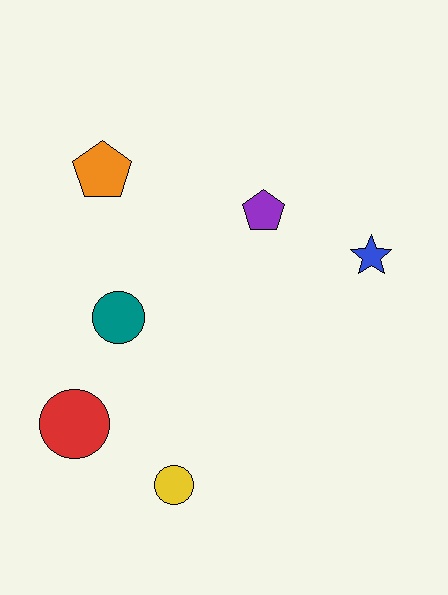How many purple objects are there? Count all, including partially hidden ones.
There is 1 purple object.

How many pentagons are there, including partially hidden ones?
There are 2 pentagons.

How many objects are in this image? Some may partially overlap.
There are 6 objects.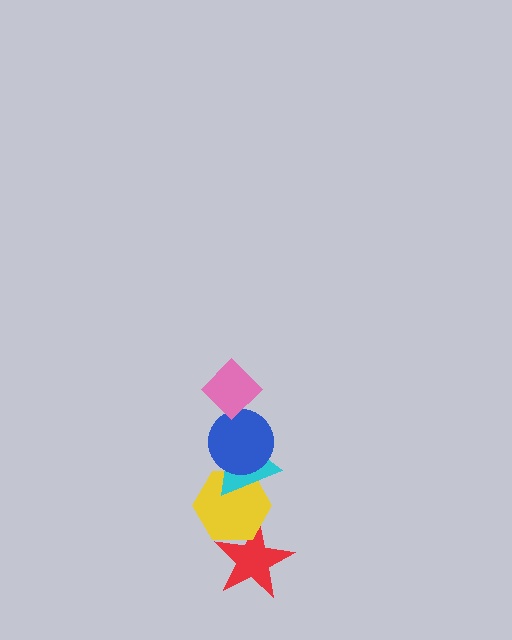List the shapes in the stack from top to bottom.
From top to bottom: the pink diamond, the blue circle, the cyan triangle, the yellow hexagon, the red star.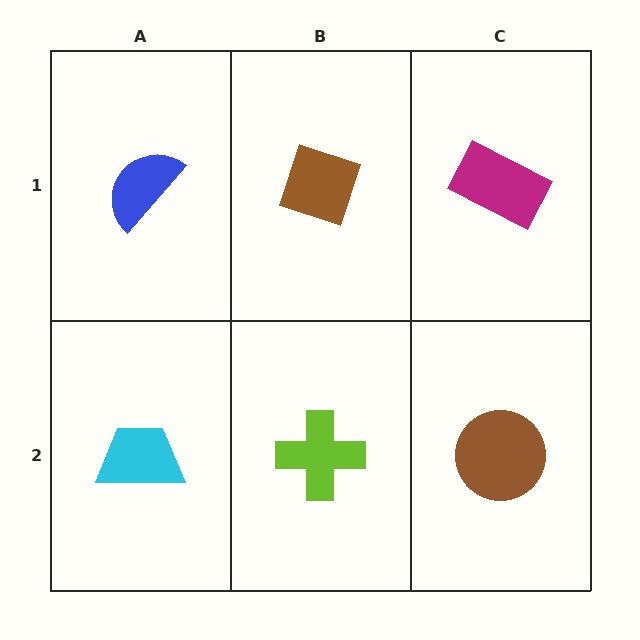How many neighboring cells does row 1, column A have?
2.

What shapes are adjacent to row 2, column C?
A magenta rectangle (row 1, column C), a lime cross (row 2, column B).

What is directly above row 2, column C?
A magenta rectangle.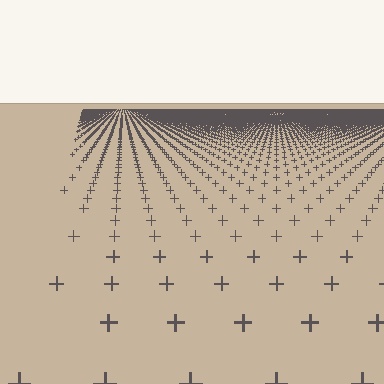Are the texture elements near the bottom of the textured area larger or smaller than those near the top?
Larger. Near the bottom, elements are closer to the viewer and appear at a bigger on-screen size.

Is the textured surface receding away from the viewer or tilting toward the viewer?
The surface is receding away from the viewer. Texture elements get smaller and denser toward the top.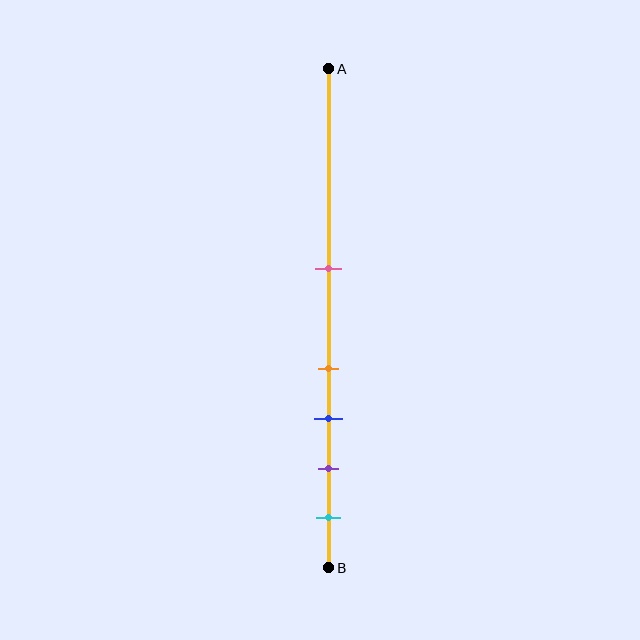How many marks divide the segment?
There are 5 marks dividing the segment.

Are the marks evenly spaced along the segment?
No, the marks are not evenly spaced.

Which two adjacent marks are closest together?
The orange and blue marks are the closest adjacent pair.